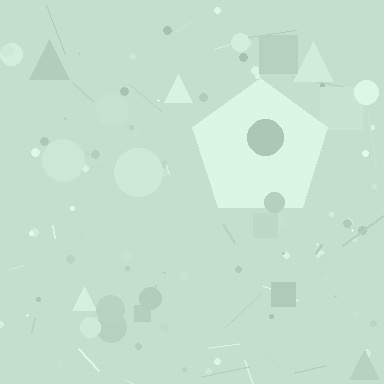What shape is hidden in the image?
A pentagon is hidden in the image.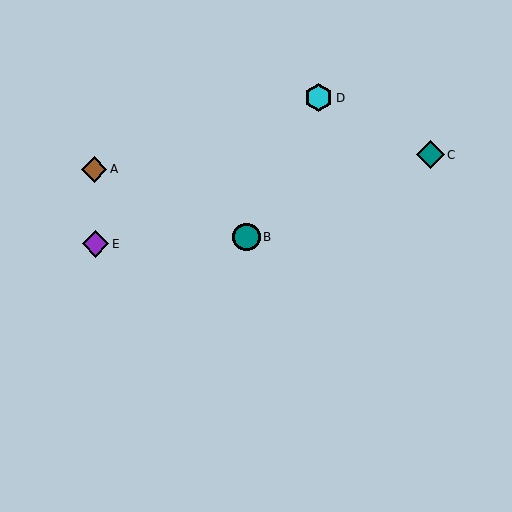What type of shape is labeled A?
Shape A is a brown diamond.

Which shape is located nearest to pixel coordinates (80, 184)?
The brown diamond (labeled A) at (94, 169) is nearest to that location.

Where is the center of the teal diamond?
The center of the teal diamond is at (430, 155).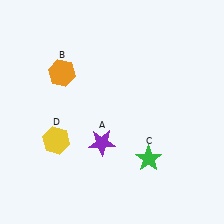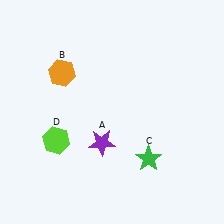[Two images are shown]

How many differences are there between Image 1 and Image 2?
There is 1 difference between the two images.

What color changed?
The hexagon (D) changed from yellow in Image 1 to lime in Image 2.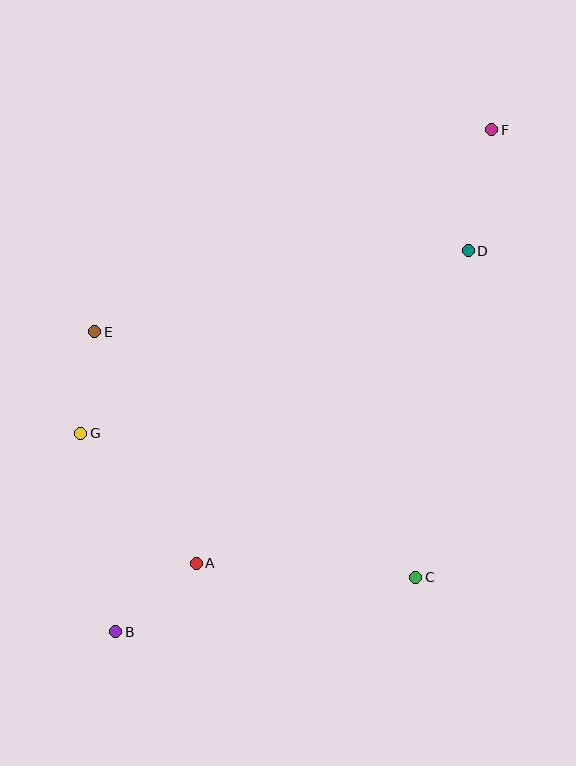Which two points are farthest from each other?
Points B and F are farthest from each other.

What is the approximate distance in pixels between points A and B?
The distance between A and B is approximately 106 pixels.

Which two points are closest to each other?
Points E and G are closest to each other.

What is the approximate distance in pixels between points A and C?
The distance between A and C is approximately 220 pixels.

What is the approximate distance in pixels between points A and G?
The distance between A and G is approximately 174 pixels.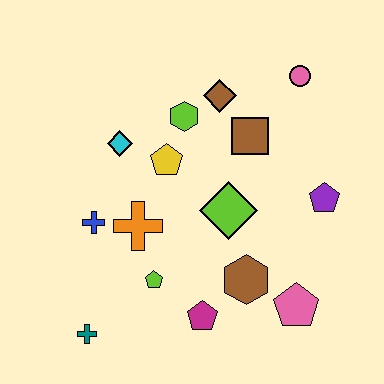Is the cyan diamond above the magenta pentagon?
Yes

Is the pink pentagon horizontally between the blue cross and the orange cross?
No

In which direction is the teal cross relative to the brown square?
The teal cross is below the brown square.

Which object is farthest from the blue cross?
The pink circle is farthest from the blue cross.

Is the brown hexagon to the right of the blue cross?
Yes